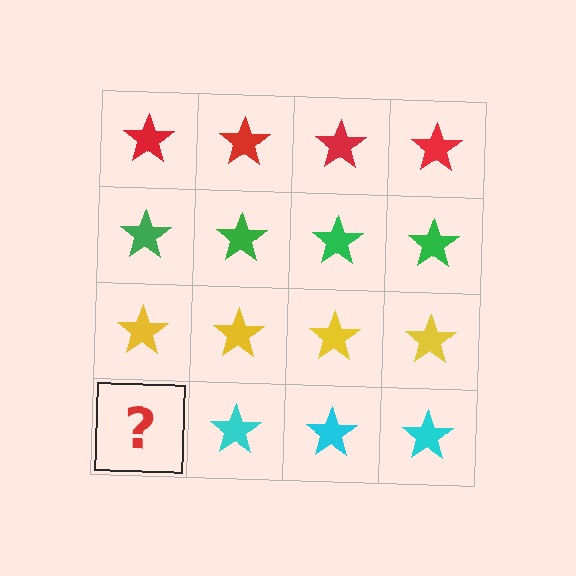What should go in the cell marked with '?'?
The missing cell should contain a cyan star.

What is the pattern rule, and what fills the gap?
The rule is that each row has a consistent color. The gap should be filled with a cyan star.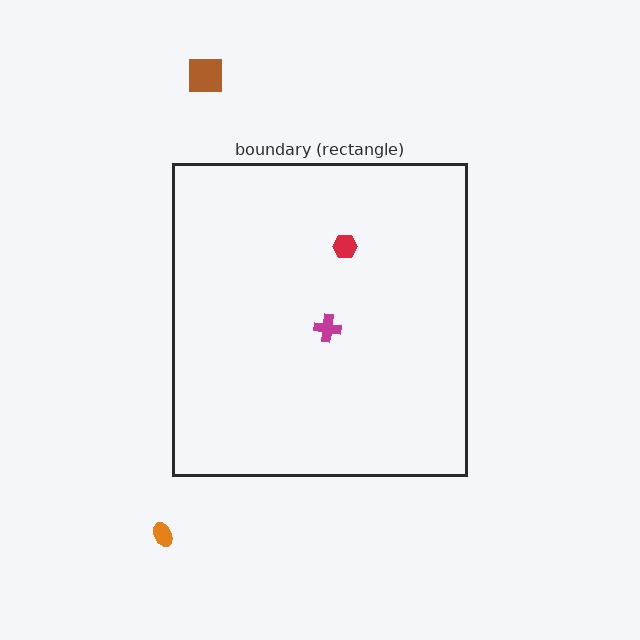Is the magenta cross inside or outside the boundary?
Inside.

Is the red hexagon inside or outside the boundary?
Inside.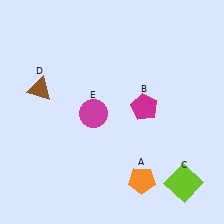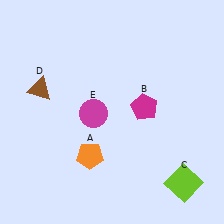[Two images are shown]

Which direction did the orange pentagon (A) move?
The orange pentagon (A) moved left.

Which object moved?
The orange pentagon (A) moved left.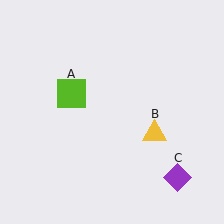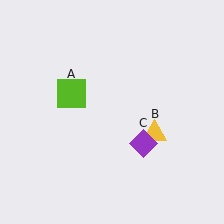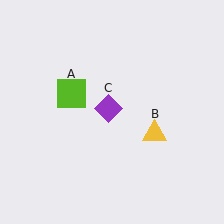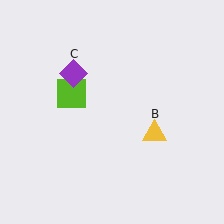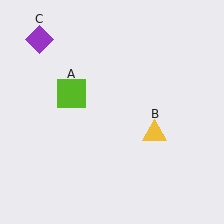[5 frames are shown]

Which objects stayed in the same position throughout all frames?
Lime square (object A) and yellow triangle (object B) remained stationary.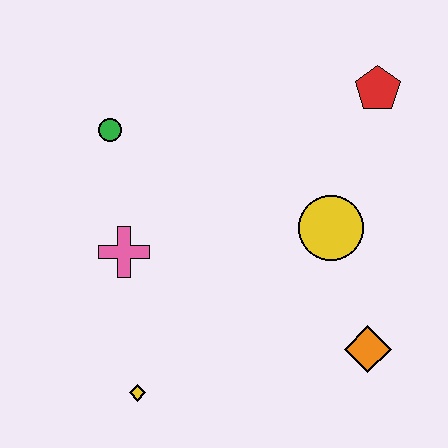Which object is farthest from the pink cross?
The red pentagon is farthest from the pink cross.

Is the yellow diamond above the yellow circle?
No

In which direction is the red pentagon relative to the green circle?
The red pentagon is to the right of the green circle.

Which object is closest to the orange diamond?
The yellow circle is closest to the orange diamond.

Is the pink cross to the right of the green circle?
Yes